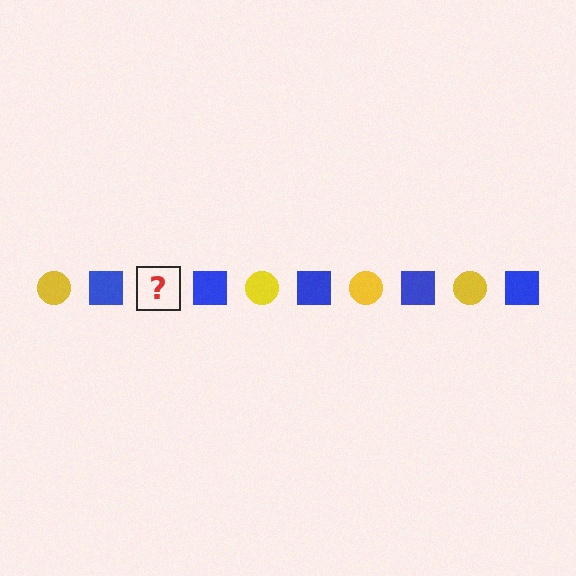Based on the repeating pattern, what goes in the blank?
The blank should be a yellow circle.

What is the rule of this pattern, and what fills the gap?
The rule is that the pattern alternates between yellow circle and blue square. The gap should be filled with a yellow circle.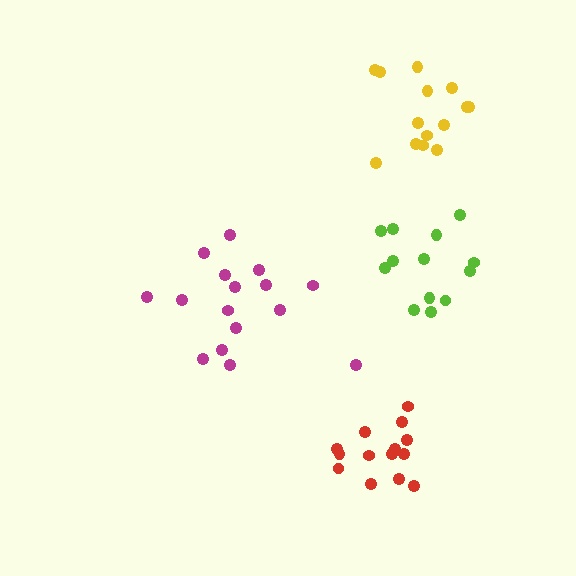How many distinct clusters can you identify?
There are 4 distinct clusters.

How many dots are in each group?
Group 1: 14 dots, Group 2: 13 dots, Group 3: 16 dots, Group 4: 14 dots (57 total).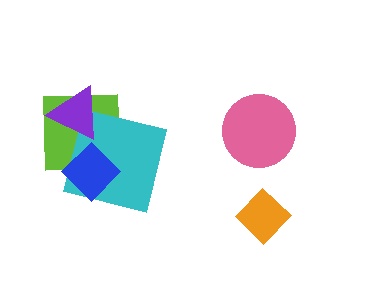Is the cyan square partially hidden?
Yes, it is partially covered by another shape.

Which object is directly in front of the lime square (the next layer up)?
The cyan square is directly in front of the lime square.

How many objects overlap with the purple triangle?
2 objects overlap with the purple triangle.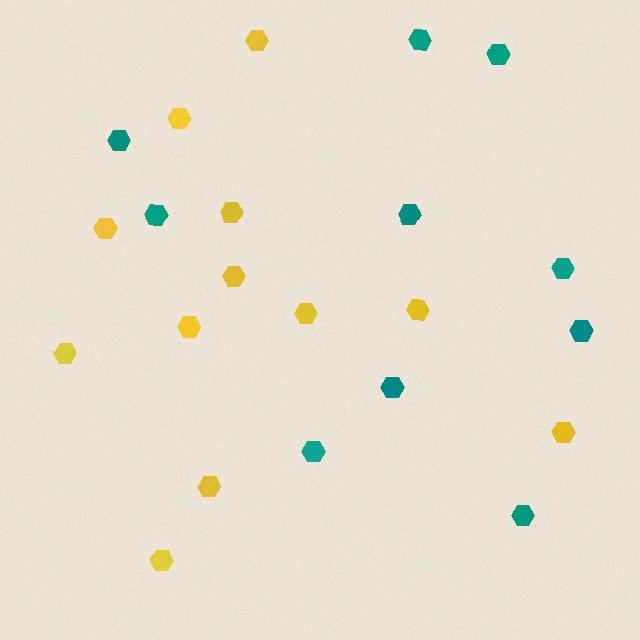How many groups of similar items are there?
There are 2 groups: one group of yellow hexagons (12) and one group of teal hexagons (10).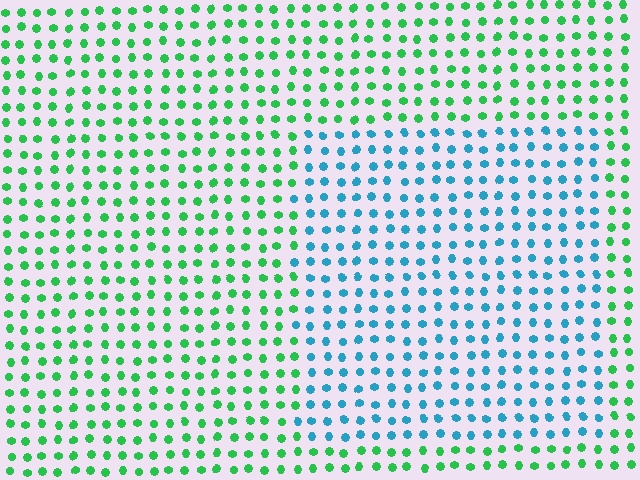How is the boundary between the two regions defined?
The boundary is defined purely by a slight shift in hue (about 59 degrees). Spacing, size, and orientation are identical on both sides.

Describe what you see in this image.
The image is filled with small green elements in a uniform arrangement. A rectangle-shaped region is visible where the elements are tinted to a slightly different hue, forming a subtle color boundary.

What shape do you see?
I see a rectangle.